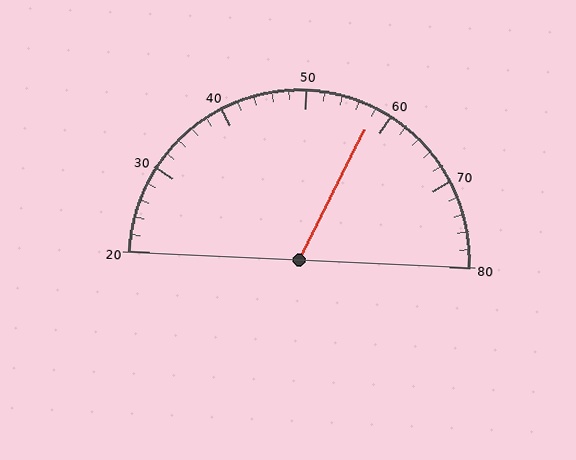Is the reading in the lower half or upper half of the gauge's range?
The reading is in the upper half of the range (20 to 80).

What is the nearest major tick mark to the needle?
The nearest major tick mark is 60.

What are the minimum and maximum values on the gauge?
The gauge ranges from 20 to 80.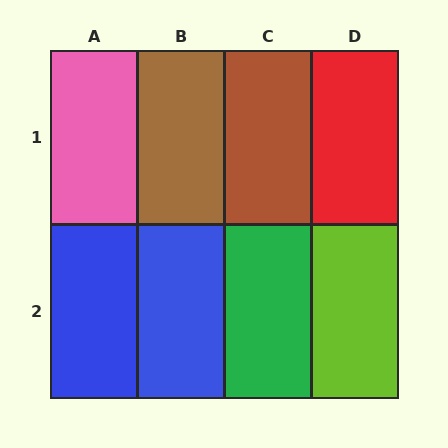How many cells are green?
1 cell is green.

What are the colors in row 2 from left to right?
Blue, blue, green, lime.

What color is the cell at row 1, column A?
Pink.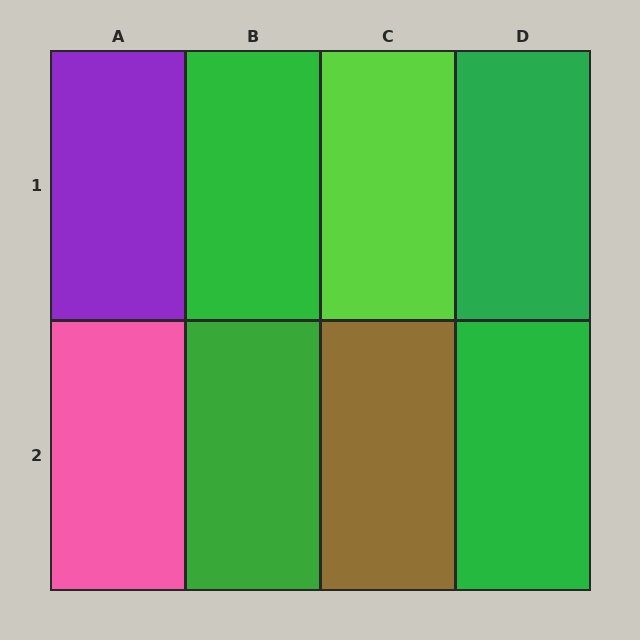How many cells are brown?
1 cell is brown.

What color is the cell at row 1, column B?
Green.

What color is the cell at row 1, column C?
Lime.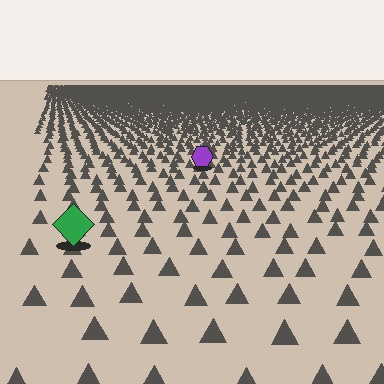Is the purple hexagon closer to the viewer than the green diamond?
No. The green diamond is closer — you can tell from the texture gradient: the ground texture is coarser near it.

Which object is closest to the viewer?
The green diamond is closest. The texture marks near it are larger and more spread out.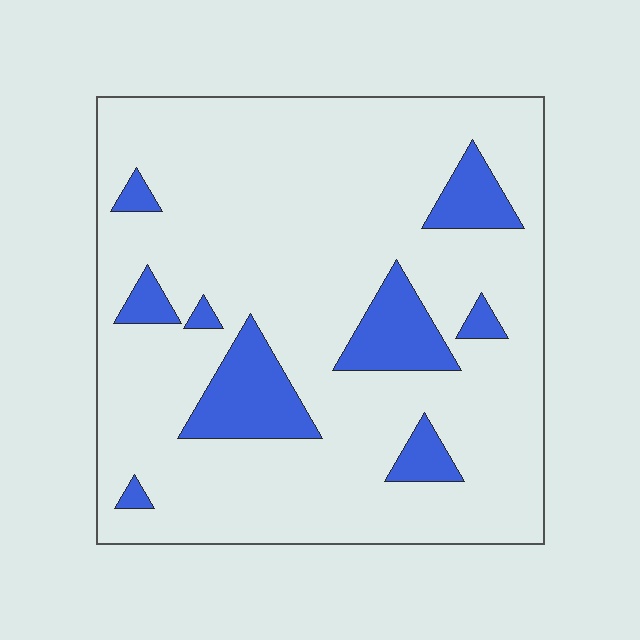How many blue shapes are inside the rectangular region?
9.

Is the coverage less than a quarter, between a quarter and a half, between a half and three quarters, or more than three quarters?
Less than a quarter.